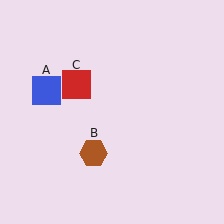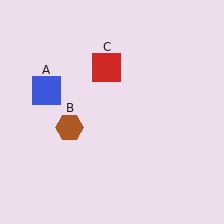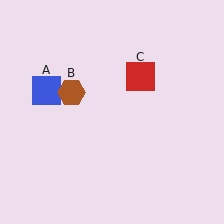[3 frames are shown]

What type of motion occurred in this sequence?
The brown hexagon (object B), red square (object C) rotated clockwise around the center of the scene.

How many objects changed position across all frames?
2 objects changed position: brown hexagon (object B), red square (object C).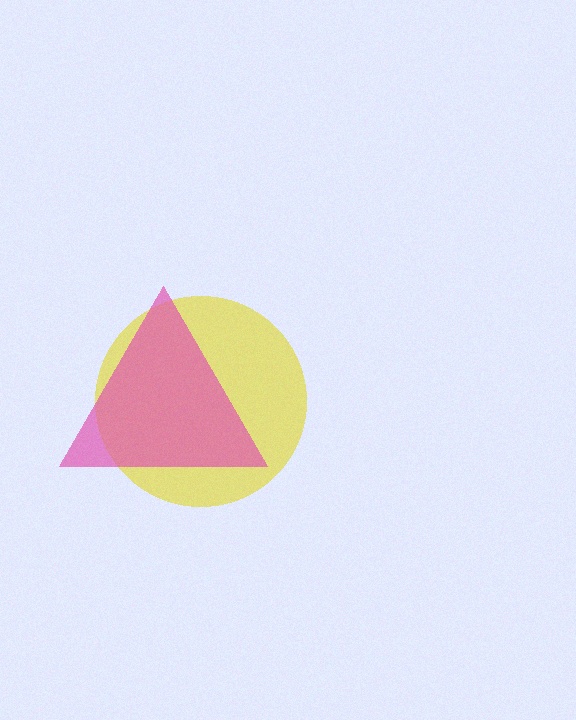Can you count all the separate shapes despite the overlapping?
Yes, there are 2 separate shapes.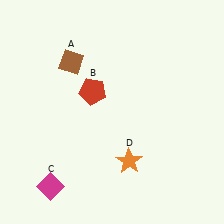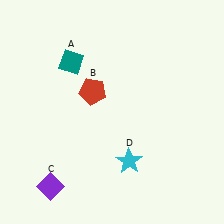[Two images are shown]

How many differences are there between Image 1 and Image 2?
There are 3 differences between the two images.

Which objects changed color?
A changed from brown to teal. C changed from magenta to purple. D changed from orange to cyan.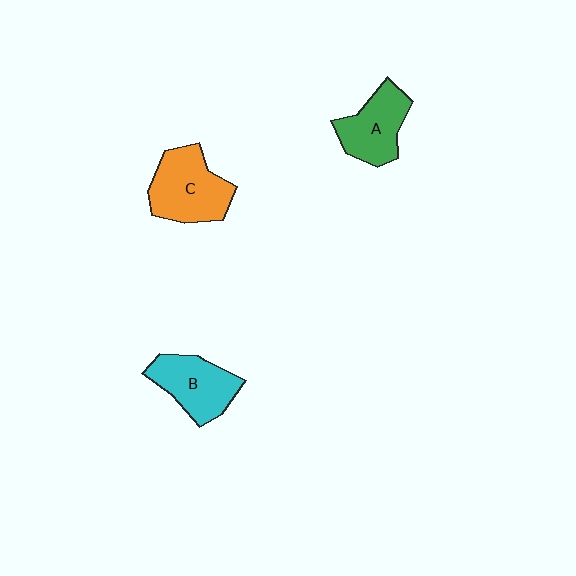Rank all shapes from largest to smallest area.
From largest to smallest: C (orange), B (cyan), A (green).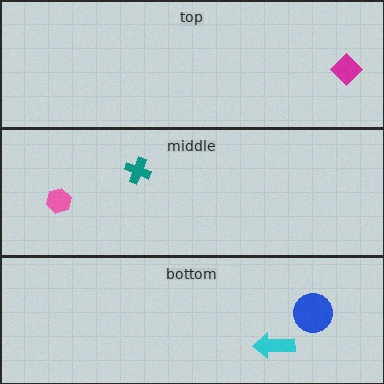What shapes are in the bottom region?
The blue circle, the cyan arrow.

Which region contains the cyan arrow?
The bottom region.